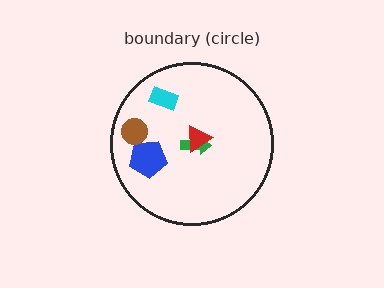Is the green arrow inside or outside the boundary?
Inside.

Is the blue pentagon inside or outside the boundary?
Inside.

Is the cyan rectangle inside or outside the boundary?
Inside.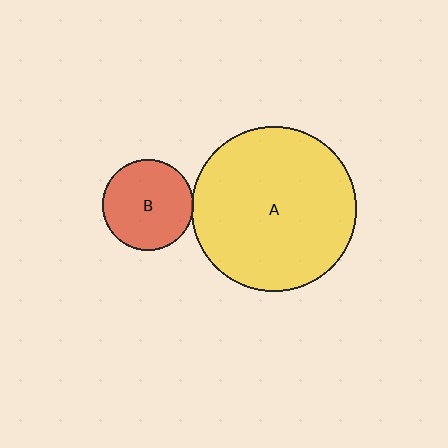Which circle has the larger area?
Circle A (yellow).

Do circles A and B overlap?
Yes.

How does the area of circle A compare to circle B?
Approximately 3.3 times.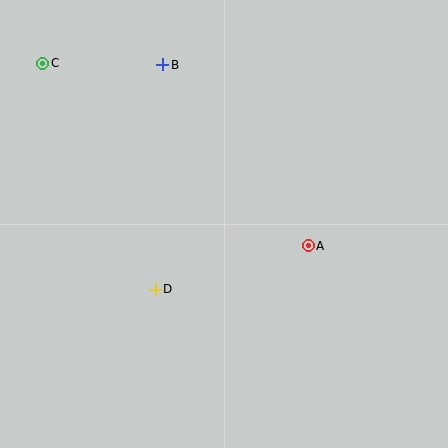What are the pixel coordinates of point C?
Point C is at (43, 64).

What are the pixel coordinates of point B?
Point B is at (163, 65).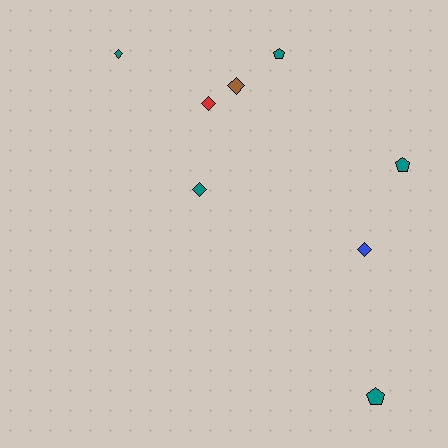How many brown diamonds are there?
There is 1 brown diamond.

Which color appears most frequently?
Teal, with 5 objects.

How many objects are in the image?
There are 8 objects.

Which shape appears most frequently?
Diamond, with 5 objects.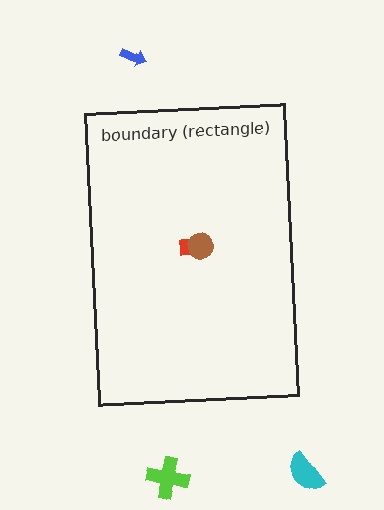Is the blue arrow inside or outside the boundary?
Outside.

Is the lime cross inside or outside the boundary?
Outside.